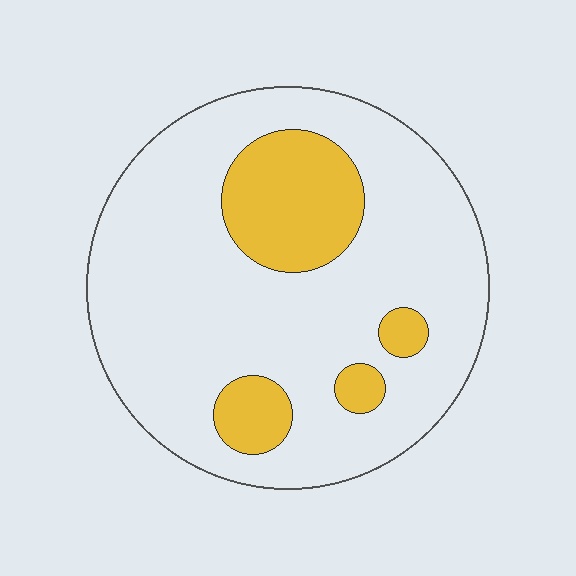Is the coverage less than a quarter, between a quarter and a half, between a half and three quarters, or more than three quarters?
Less than a quarter.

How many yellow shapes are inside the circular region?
4.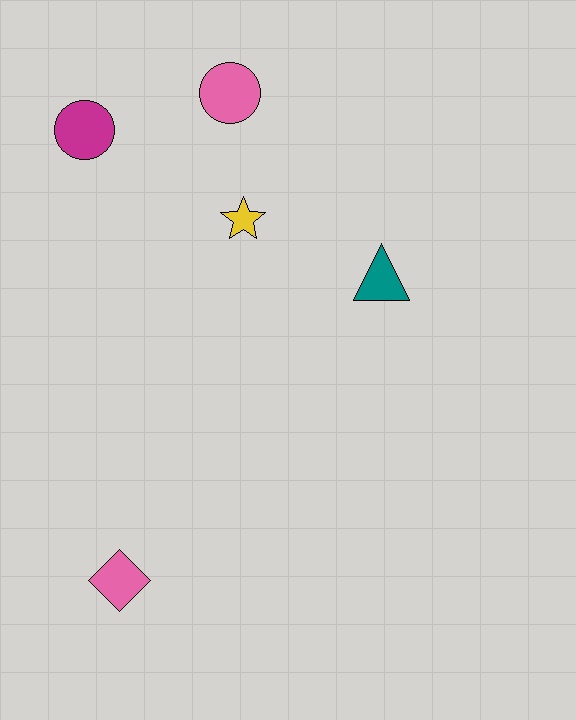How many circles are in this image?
There are 2 circles.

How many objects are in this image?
There are 5 objects.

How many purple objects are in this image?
There are no purple objects.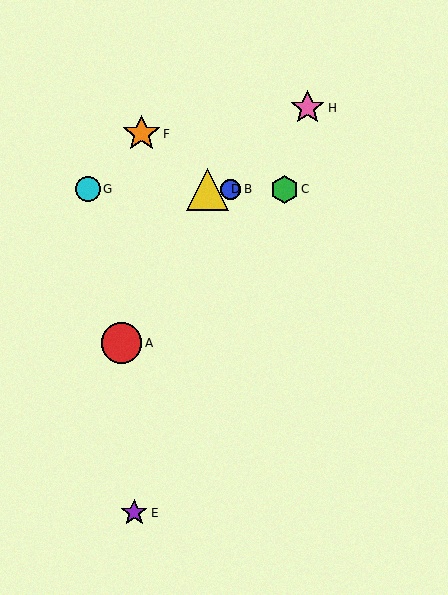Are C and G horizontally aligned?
Yes, both are at y≈189.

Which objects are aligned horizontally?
Objects B, C, D, G are aligned horizontally.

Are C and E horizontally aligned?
No, C is at y≈189 and E is at y≈513.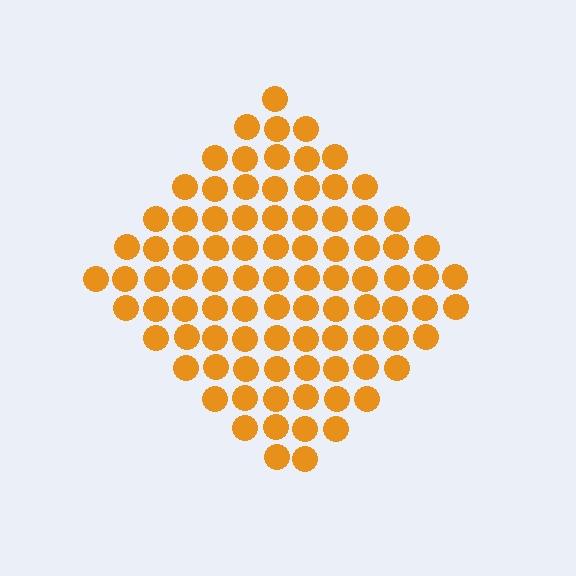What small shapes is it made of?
It is made of small circles.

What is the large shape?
The large shape is a diamond.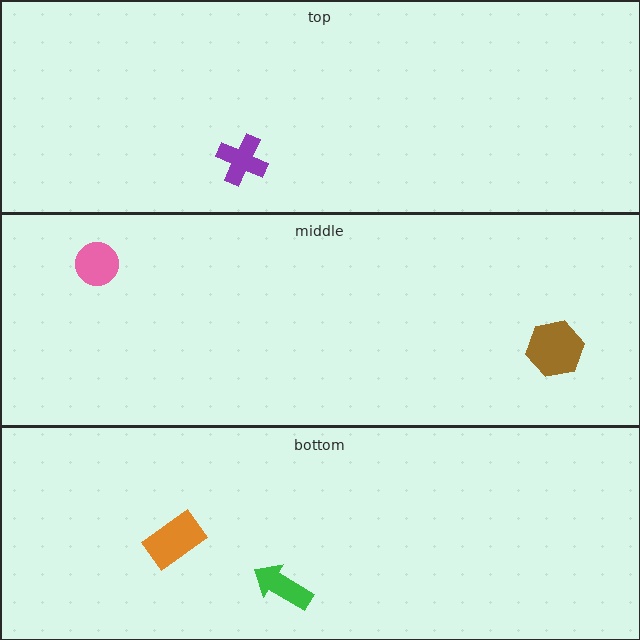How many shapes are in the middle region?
2.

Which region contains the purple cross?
The top region.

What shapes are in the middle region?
The brown hexagon, the pink circle.